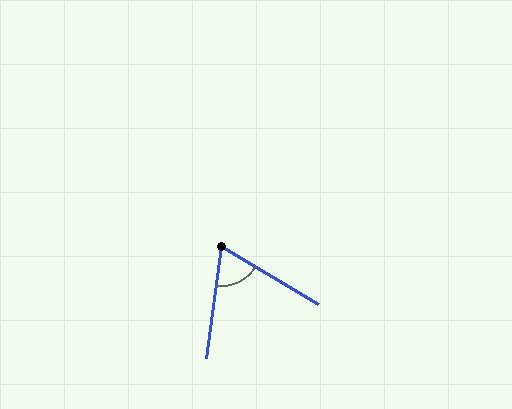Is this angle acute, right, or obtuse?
It is acute.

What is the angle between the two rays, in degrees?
Approximately 66 degrees.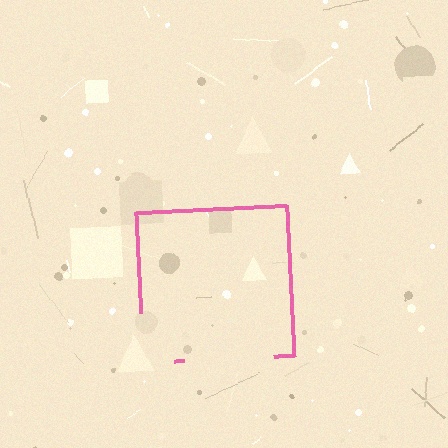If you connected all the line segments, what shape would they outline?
They would outline a square.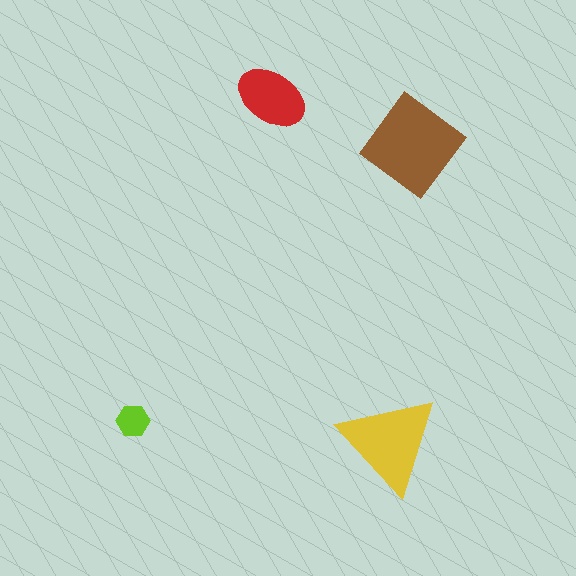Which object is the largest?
The brown diamond.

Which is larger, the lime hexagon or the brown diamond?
The brown diamond.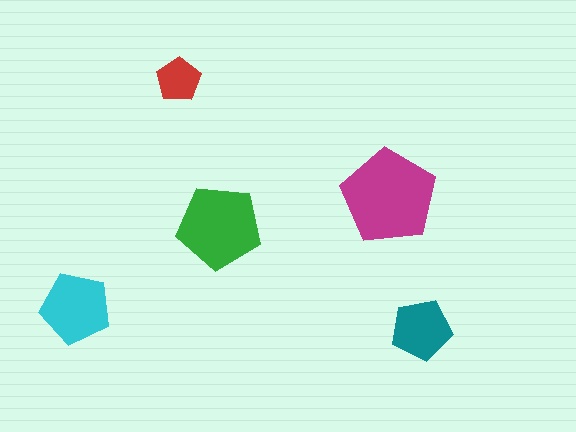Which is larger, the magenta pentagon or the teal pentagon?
The magenta one.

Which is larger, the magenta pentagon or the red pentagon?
The magenta one.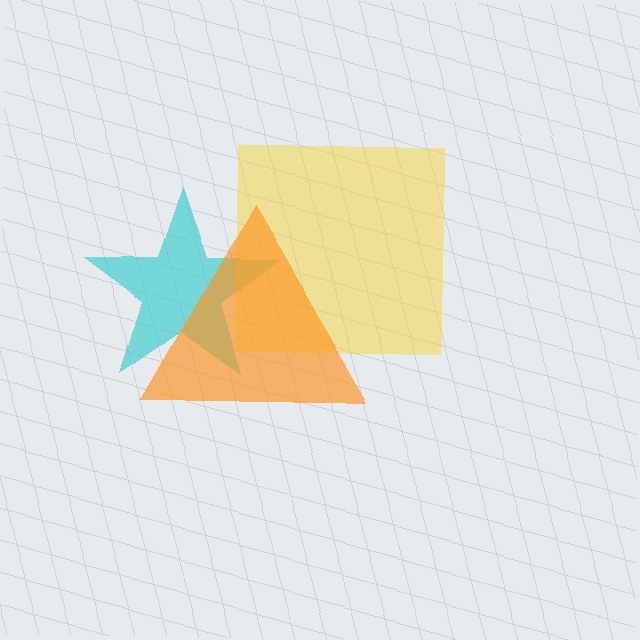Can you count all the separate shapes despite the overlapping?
Yes, there are 3 separate shapes.